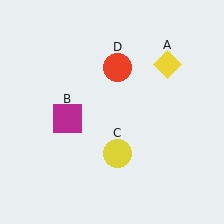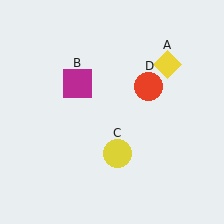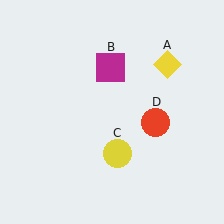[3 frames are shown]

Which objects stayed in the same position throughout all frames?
Yellow diamond (object A) and yellow circle (object C) remained stationary.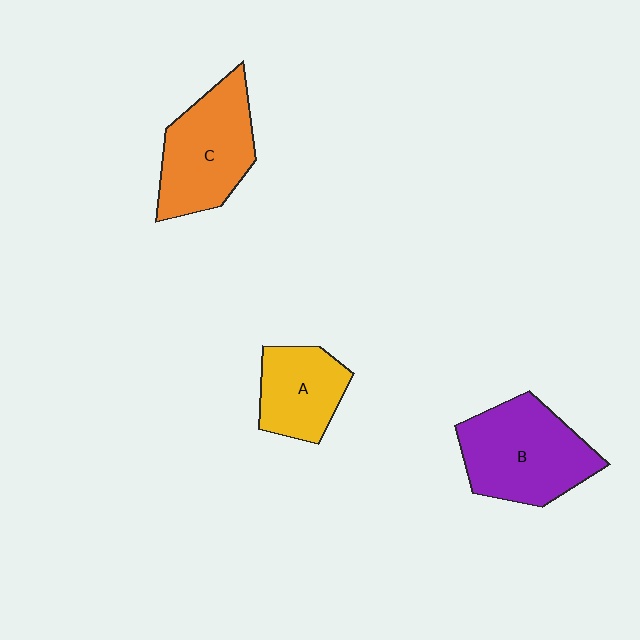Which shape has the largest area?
Shape B (purple).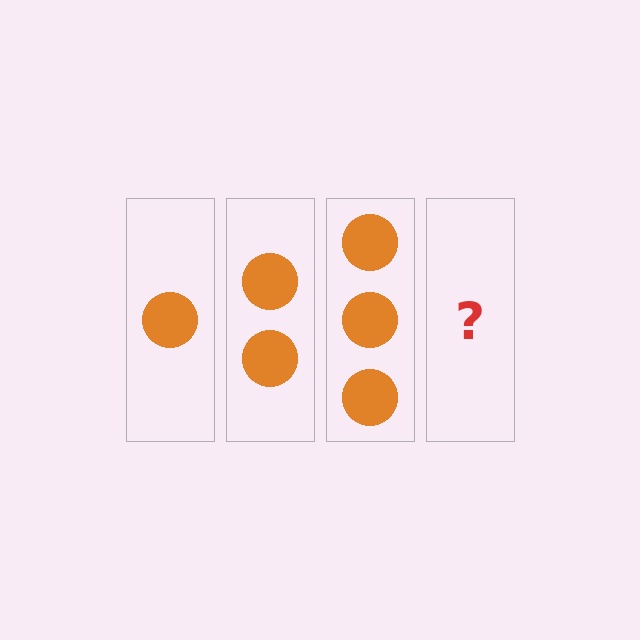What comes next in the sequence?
The next element should be 4 circles.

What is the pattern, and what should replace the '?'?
The pattern is that each step adds one more circle. The '?' should be 4 circles.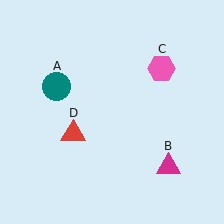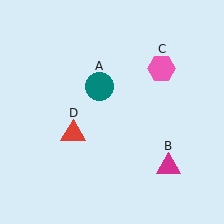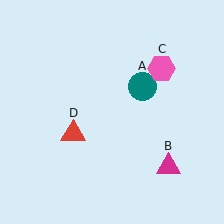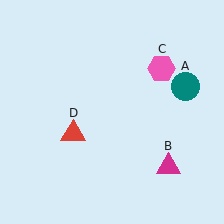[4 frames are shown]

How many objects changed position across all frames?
1 object changed position: teal circle (object A).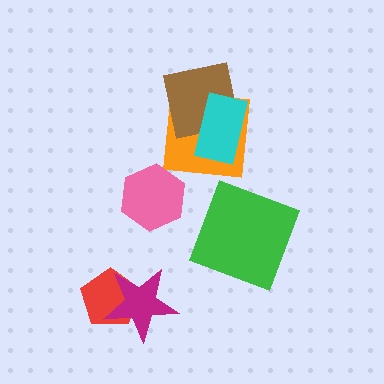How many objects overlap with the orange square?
2 objects overlap with the orange square.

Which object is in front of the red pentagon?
The magenta star is in front of the red pentagon.